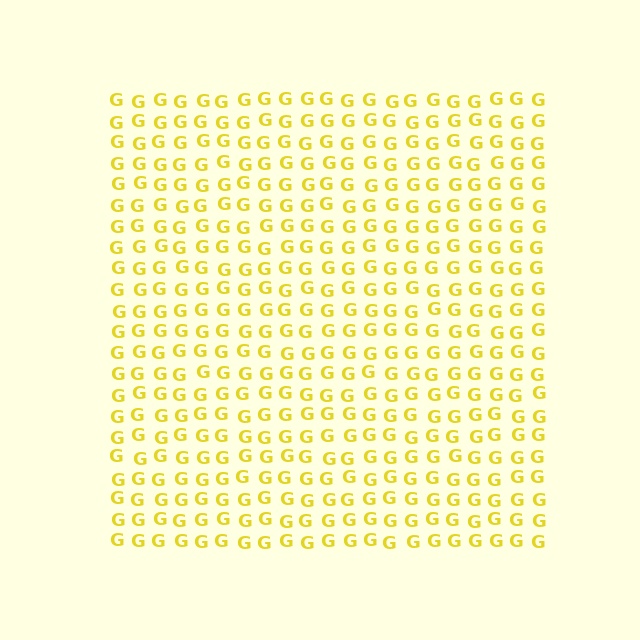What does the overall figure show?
The overall figure shows a square.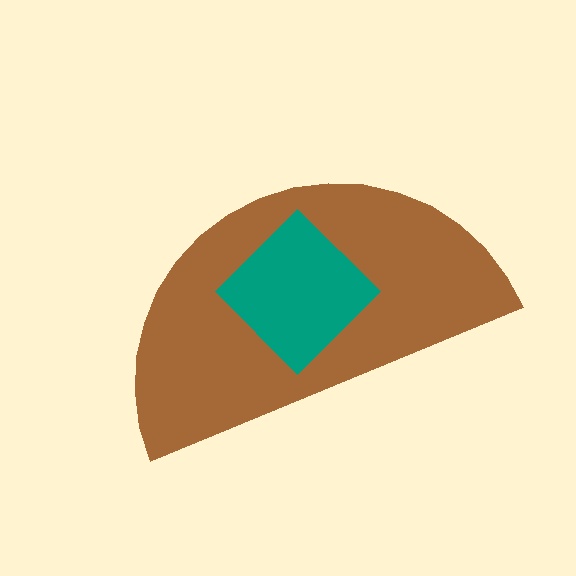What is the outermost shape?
The brown semicircle.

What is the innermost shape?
The teal diamond.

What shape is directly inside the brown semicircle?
The teal diamond.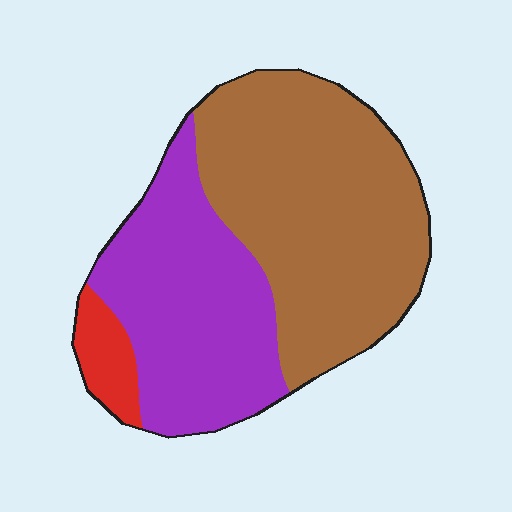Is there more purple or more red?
Purple.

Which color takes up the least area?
Red, at roughly 5%.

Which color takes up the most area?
Brown, at roughly 55%.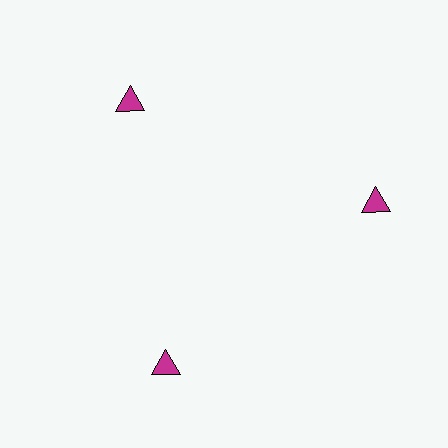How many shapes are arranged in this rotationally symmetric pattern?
There are 3 shapes, arranged in 3 groups of 1.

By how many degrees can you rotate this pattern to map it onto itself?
The pattern maps onto itself every 120 degrees of rotation.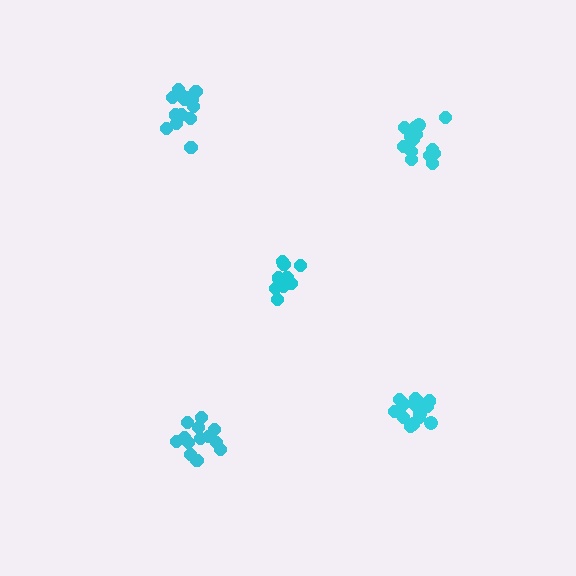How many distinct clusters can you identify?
There are 5 distinct clusters.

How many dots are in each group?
Group 1: 15 dots, Group 2: 10 dots, Group 3: 15 dots, Group 4: 13 dots, Group 5: 15 dots (68 total).